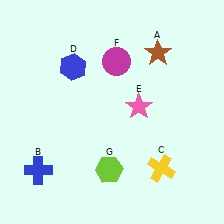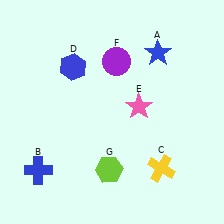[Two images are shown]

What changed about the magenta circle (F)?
In Image 1, F is magenta. In Image 2, it changed to purple.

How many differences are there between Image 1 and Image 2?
There are 2 differences between the two images.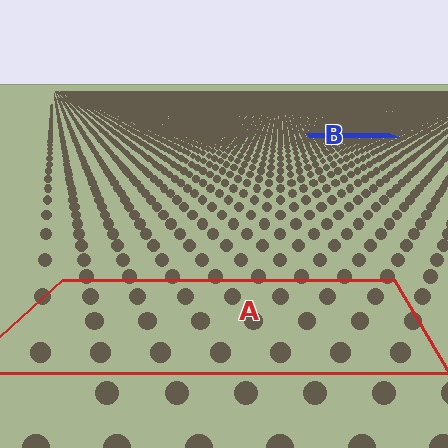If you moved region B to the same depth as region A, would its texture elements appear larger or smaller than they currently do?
They would appear larger. At a closer depth, the same texture elements are projected at a bigger on-screen size.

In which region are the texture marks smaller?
The texture marks are smaller in region B, because it is farther away.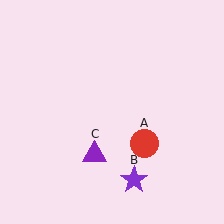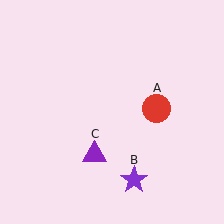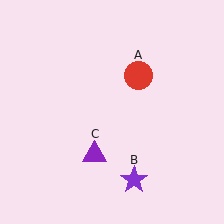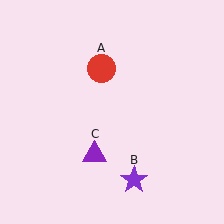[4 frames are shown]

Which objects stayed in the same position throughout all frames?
Purple star (object B) and purple triangle (object C) remained stationary.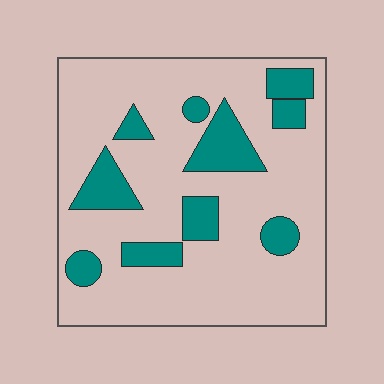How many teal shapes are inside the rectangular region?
10.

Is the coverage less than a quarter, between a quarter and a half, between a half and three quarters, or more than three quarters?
Less than a quarter.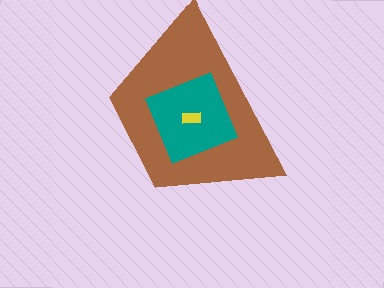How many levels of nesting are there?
3.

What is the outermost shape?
The brown trapezoid.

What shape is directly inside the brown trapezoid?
The teal square.